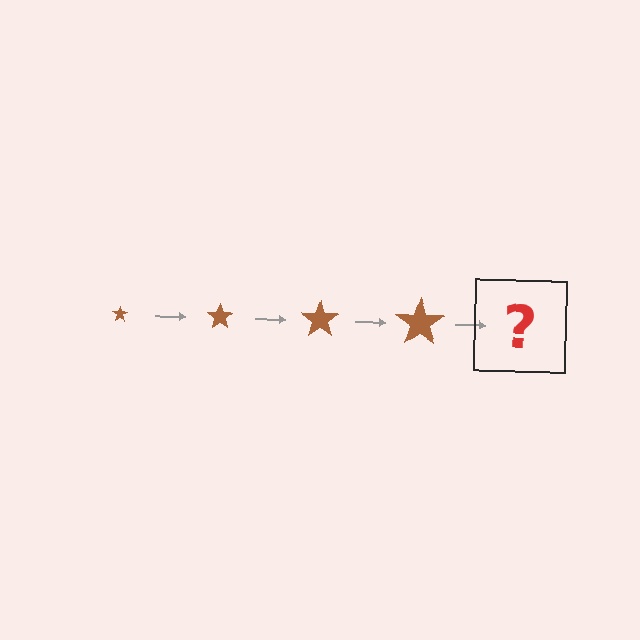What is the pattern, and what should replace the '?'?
The pattern is that the star gets progressively larger each step. The '?' should be a brown star, larger than the previous one.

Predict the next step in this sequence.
The next step is a brown star, larger than the previous one.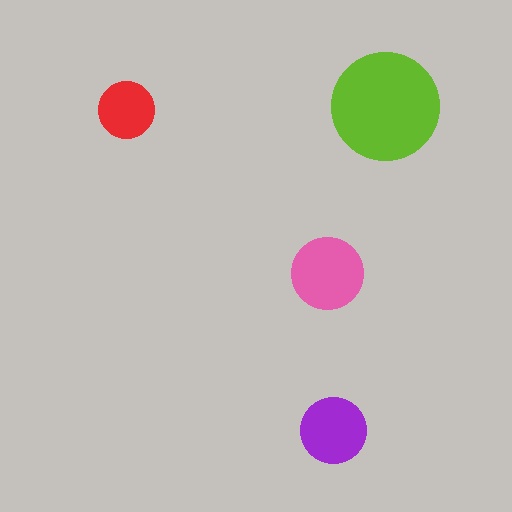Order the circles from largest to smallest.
the lime one, the pink one, the purple one, the red one.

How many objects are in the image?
There are 4 objects in the image.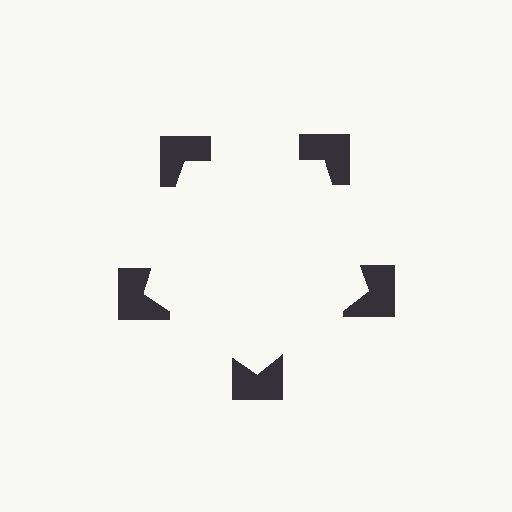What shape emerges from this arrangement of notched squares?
An illusory pentagon — its edges are inferred from the aligned wedge cuts in the notched squares, not physically drawn.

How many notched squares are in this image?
There are 5 — one at each vertex of the illusory pentagon.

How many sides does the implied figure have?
5 sides.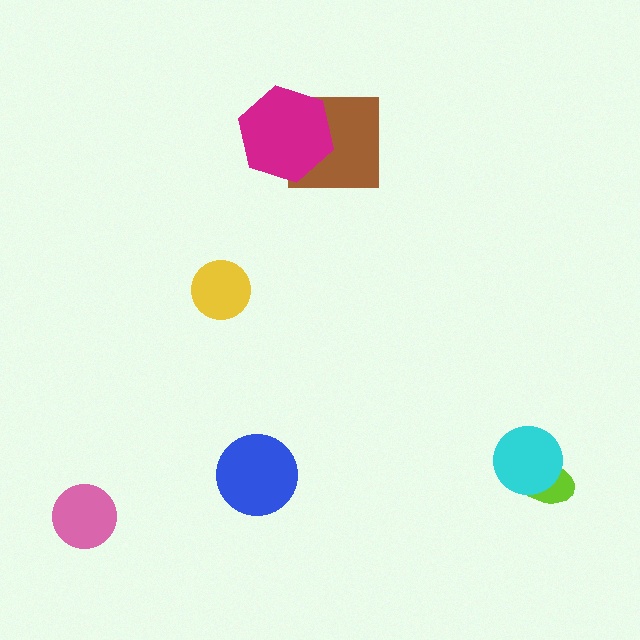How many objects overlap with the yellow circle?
0 objects overlap with the yellow circle.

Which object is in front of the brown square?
The magenta hexagon is in front of the brown square.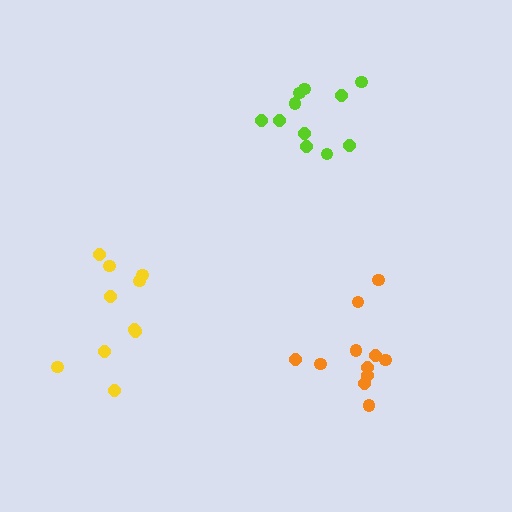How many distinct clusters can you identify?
There are 3 distinct clusters.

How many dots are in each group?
Group 1: 10 dots, Group 2: 11 dots, Group 3: 11 dots (32 total).